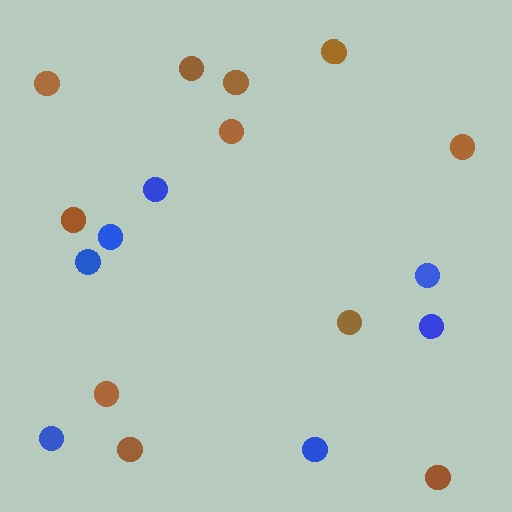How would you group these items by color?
There are 2 groups: one group of blue circles (7) and one group of brown circles (11).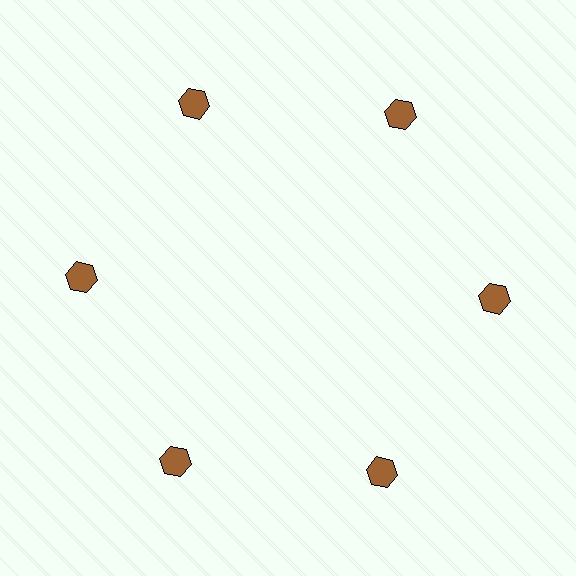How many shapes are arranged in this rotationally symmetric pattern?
There are 6 shapes, arranged in 6 groups of 1.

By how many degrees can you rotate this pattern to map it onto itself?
The pattern maps onto itself every 60 degrees of rotation.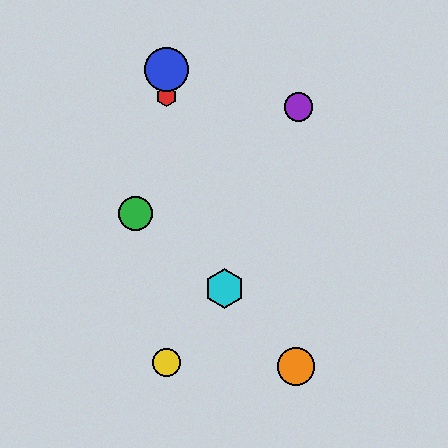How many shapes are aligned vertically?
3 shapes (the red hexagon, the blue circle, the yellow circle) are aligned vertically.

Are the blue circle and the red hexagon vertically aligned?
Yes, both are at x≈167.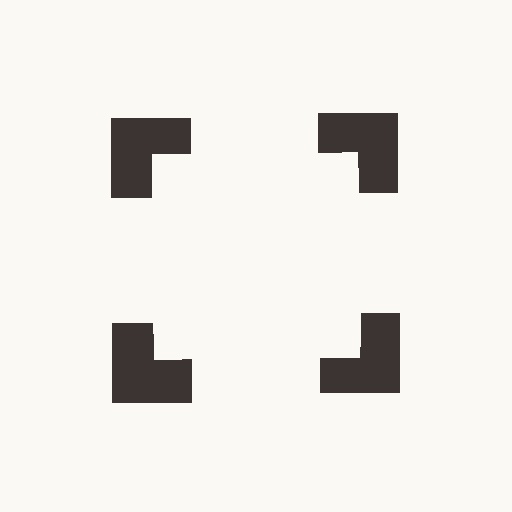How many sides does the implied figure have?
4 sides.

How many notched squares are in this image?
There are 4 — one at each vertex of the illusory square.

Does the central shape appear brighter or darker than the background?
It typically appears slightly brighter than the background, even though no actual brightness change is drawn.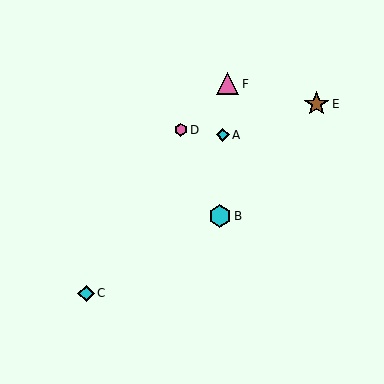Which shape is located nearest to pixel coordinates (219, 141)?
The cyan diamond (labeled A) at (223, 135) is nearest to that location.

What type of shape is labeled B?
Shape B is a cyan hexagon.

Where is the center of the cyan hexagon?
The center of the cyan hexagon is at (220, 216).